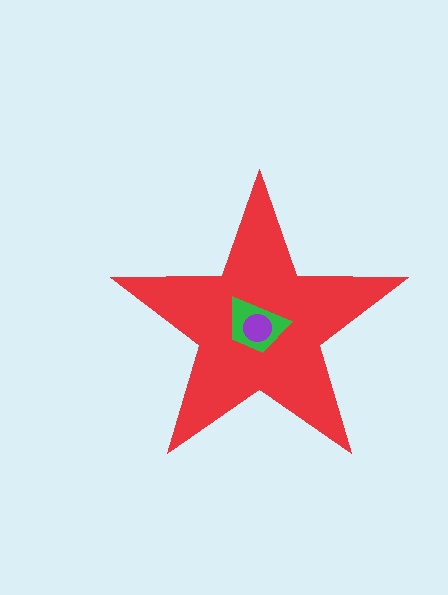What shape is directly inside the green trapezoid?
The purple circle.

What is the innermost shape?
The purple circle.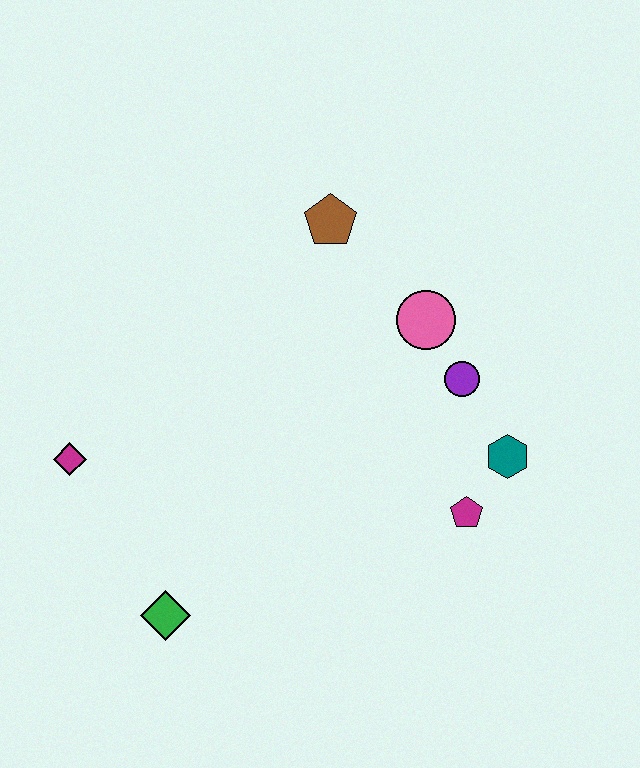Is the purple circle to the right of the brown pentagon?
Yes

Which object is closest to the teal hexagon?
The magenta pentagon is closest to the teal hexagon.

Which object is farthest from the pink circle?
The green diamond is farthest from the pink circle.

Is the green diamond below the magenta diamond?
Yes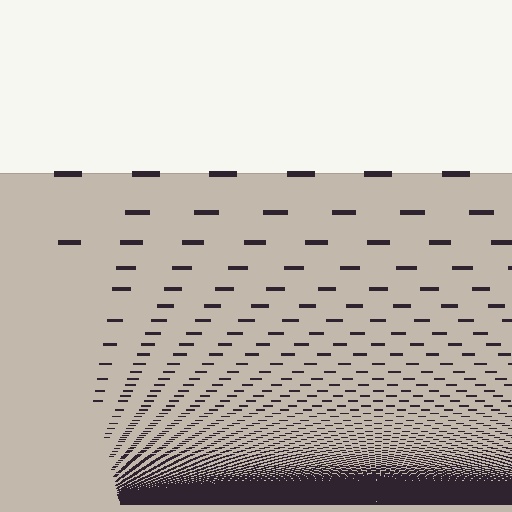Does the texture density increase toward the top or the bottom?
Density increases toward the bottom.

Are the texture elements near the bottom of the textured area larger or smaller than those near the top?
Smaller. The gradient is inverted — elements near the bottom are smaller and denser.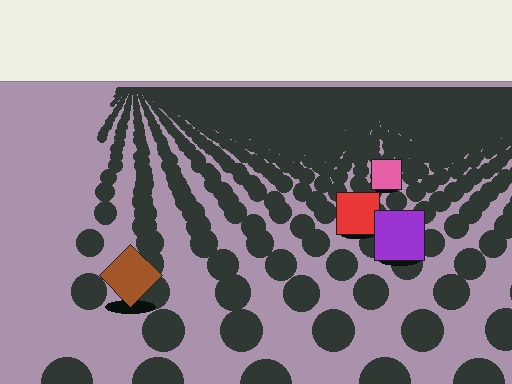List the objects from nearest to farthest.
From nearest to farthest: the brown diamond, the purple square, the red square, the pink square.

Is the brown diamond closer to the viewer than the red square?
Yes. The brown diamond is closer — you can tell from the texture gradient: the ground texture is coarser near it.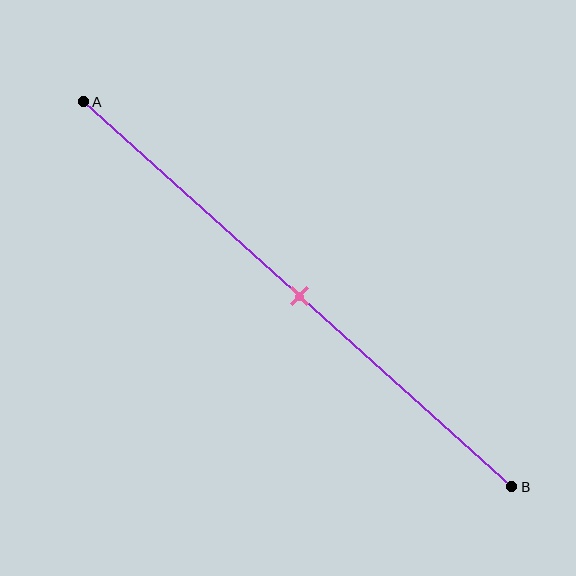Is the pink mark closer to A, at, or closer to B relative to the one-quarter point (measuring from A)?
The pink mark is closer to point B than the one-quarter point of segment AB.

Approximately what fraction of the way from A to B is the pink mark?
The pink mark is approximately 50% of the way from A to B.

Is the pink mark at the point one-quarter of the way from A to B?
No, the mark is at about 50% from A, not at the 25% one-quarter point.